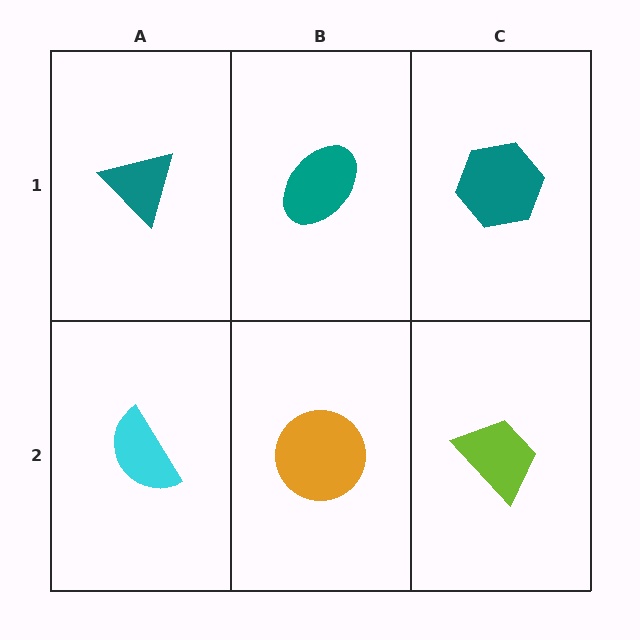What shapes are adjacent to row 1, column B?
An orange circle (row 2, column B), a teal triangle (row 1, column A), a teal hexagon (row 1, column C).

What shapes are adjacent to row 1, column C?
A lime trapezoid (row 2, column C), a teal ellipse (row 1, column B).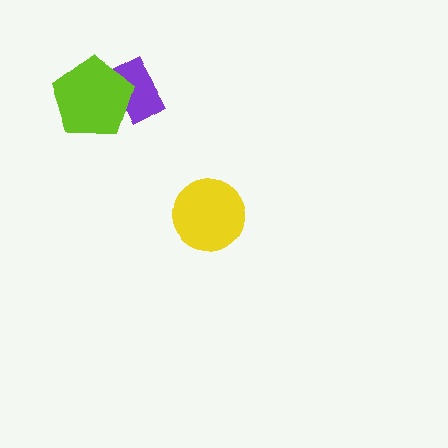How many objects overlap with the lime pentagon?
1 object overlaps with the lime pentagon.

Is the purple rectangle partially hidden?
Yes, it is partially covered by another shape.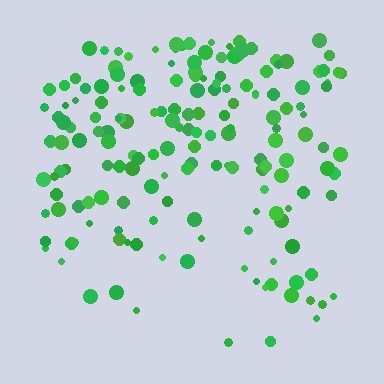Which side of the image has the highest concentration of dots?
The top.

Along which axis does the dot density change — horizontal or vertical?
Vertical.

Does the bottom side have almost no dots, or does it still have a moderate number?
Still a moderate number, just noticeably fewer than the top.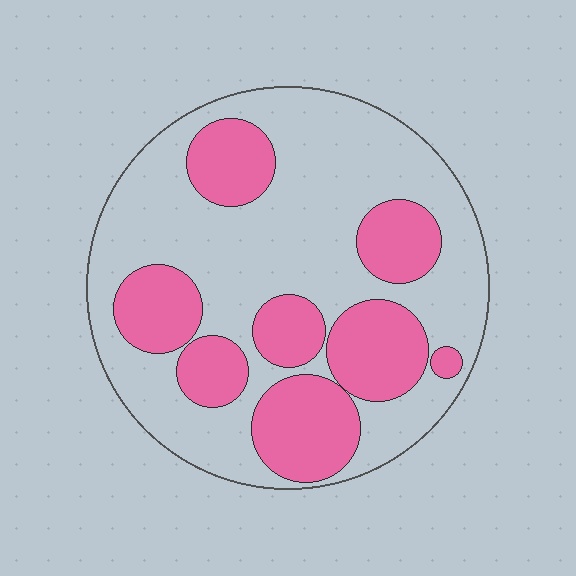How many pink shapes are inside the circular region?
8.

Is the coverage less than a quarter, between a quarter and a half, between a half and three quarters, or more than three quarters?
Between a quarter and a half.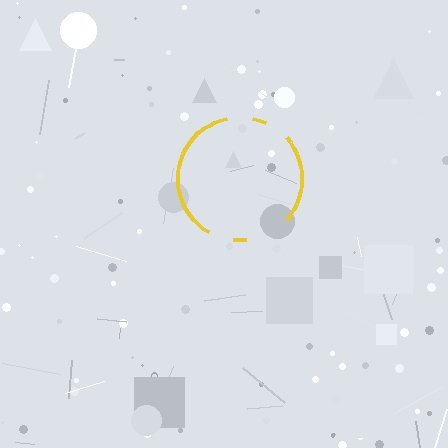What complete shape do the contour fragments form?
The contour fragments form a circle.